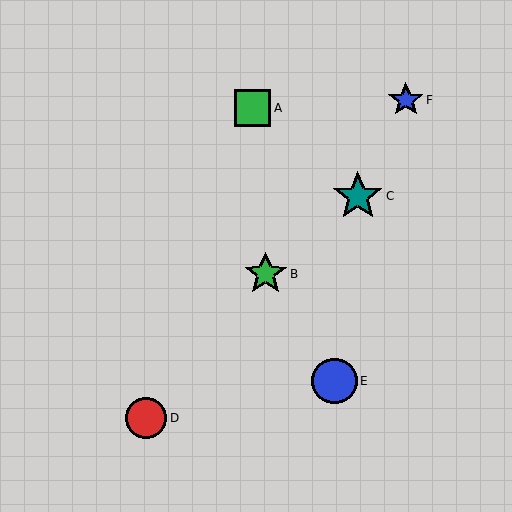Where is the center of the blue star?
The center of the blue star is at (406, 100).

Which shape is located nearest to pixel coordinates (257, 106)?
The green square (labeled A) at (252, 108) is nearest to that location.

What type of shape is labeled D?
Shape D is a red circle.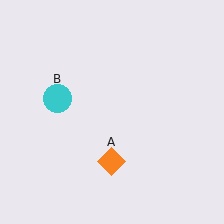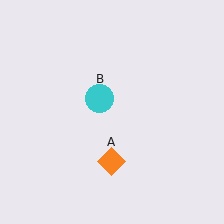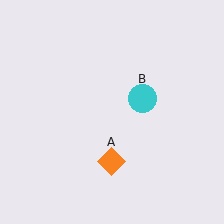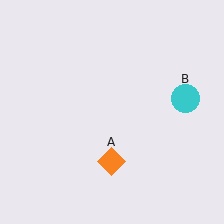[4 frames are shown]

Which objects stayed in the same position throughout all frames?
Orange diamond (object A) remained stationary.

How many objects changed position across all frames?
1 object changed position: cyan circle (object B).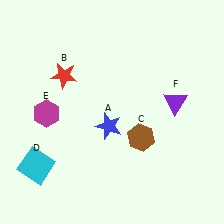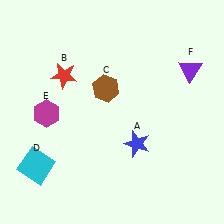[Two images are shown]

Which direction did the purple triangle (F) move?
The purple triangle (F) moved up.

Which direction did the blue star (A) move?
The blue star (A) moved right.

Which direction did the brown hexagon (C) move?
The brown hexagon (C) moved up.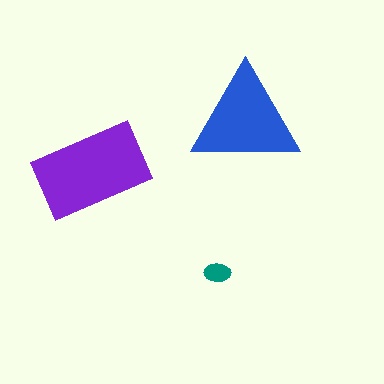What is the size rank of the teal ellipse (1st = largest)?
3rd.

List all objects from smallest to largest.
The teal ellipse, the blue triangle, the purple rectangle.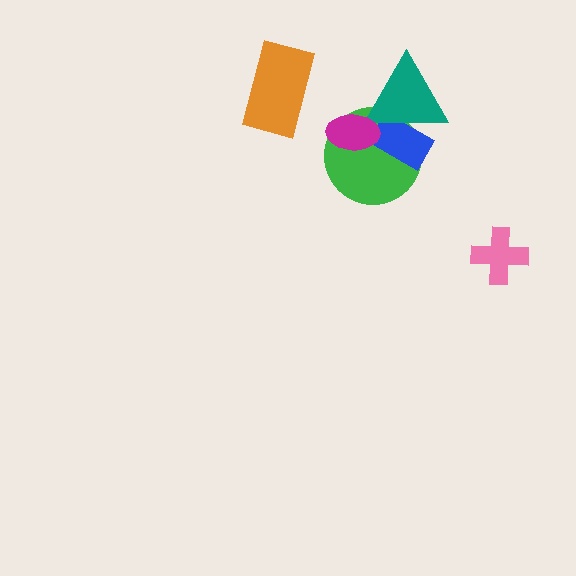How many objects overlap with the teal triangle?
3 objects overlap with the teal triangle.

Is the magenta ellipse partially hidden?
No, no other shape covers it.